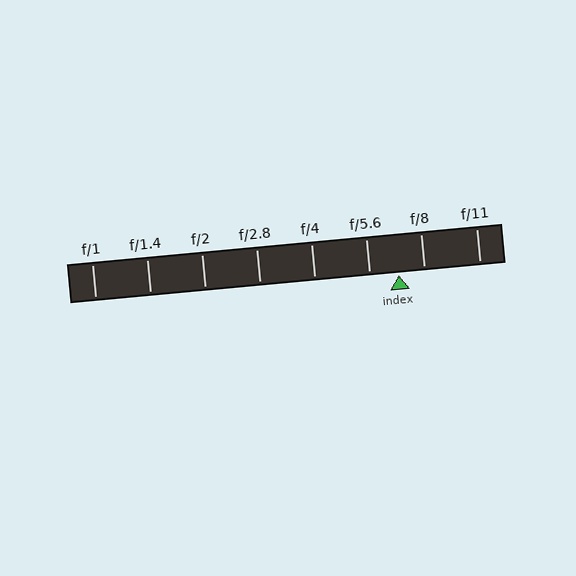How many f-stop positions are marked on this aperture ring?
There are 8 f-stop positions marked.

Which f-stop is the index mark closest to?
The index mark is closest to f/8.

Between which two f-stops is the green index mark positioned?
The index mark is between f/5.6 and f/8.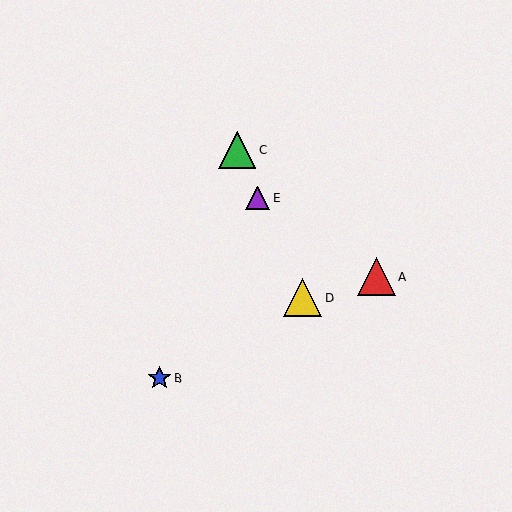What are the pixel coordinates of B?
Object B is at (160, 378).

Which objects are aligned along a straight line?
Objects C, D, E are aligned along a straight line.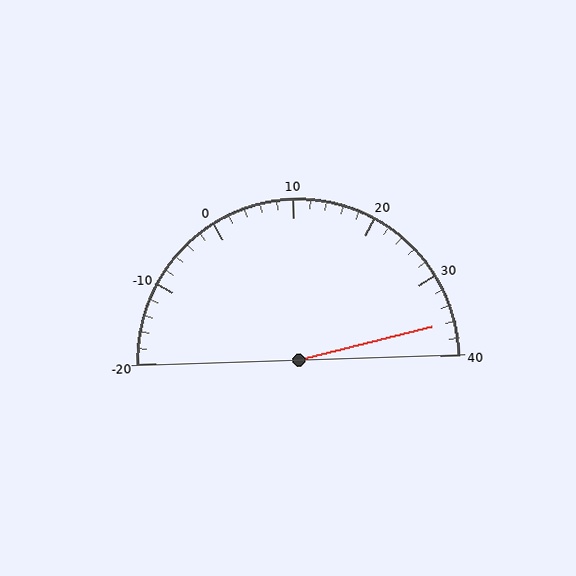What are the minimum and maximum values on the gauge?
The gauge ranges from -20 to 40.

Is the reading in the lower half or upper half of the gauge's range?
The reading is in the upper half of the range (-20 to 40).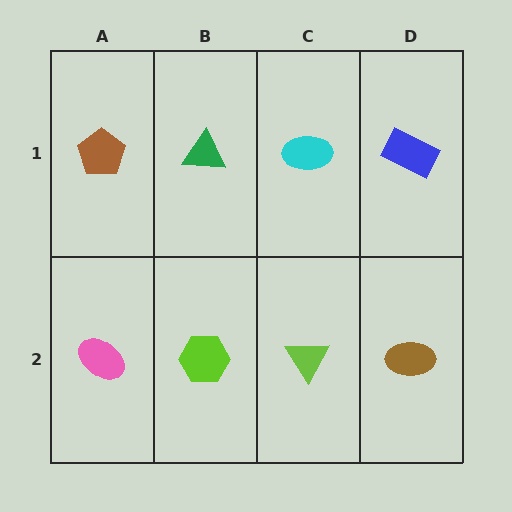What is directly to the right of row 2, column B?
A lime triangle.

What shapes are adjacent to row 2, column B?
A green triangle (row 1, column B), a pink ellipse (row 2, column A), a lime triangle (row 2, column C).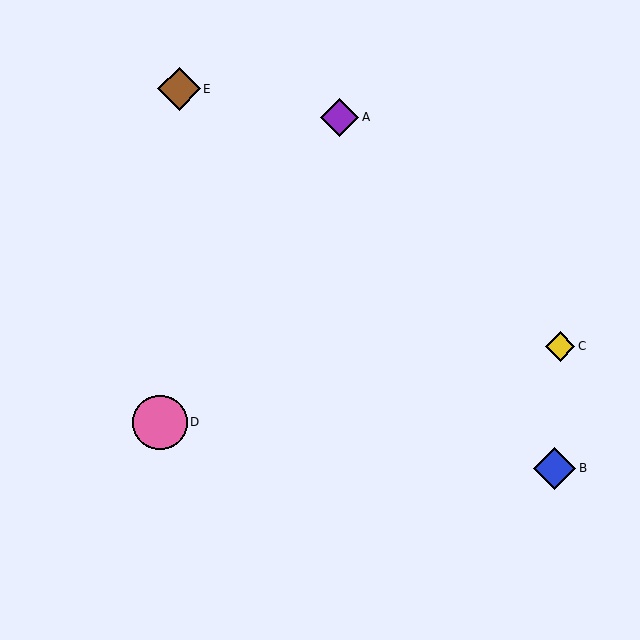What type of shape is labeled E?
Shape E is a brown diamond.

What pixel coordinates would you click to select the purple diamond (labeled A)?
Click at (340, 117) to select the purple diamond A.